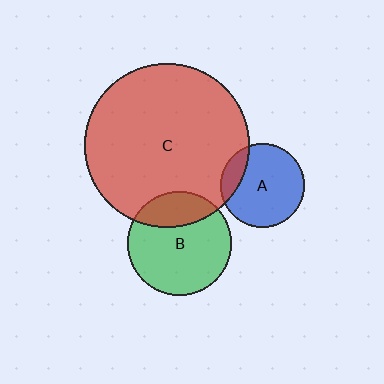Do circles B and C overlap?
Yes.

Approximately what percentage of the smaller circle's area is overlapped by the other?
Approximately 25%.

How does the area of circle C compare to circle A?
Approximately 3.8 times.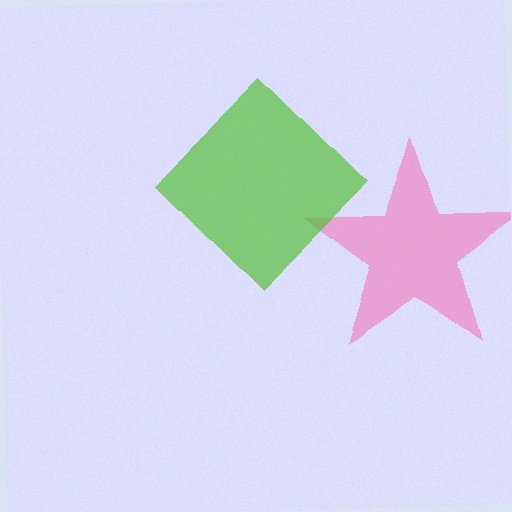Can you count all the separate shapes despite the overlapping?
Yes, there are 2 separate shapes.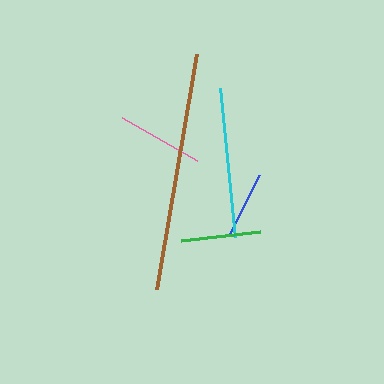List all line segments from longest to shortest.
From longest to shortest: brown, cyan, pink, green, blue.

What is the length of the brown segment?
The brown segment is approximately 238 pixels long.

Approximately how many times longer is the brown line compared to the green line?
The brown line is approximately 3.0 times the length of the green line.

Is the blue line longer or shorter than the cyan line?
The cyan line is longer than the blue line.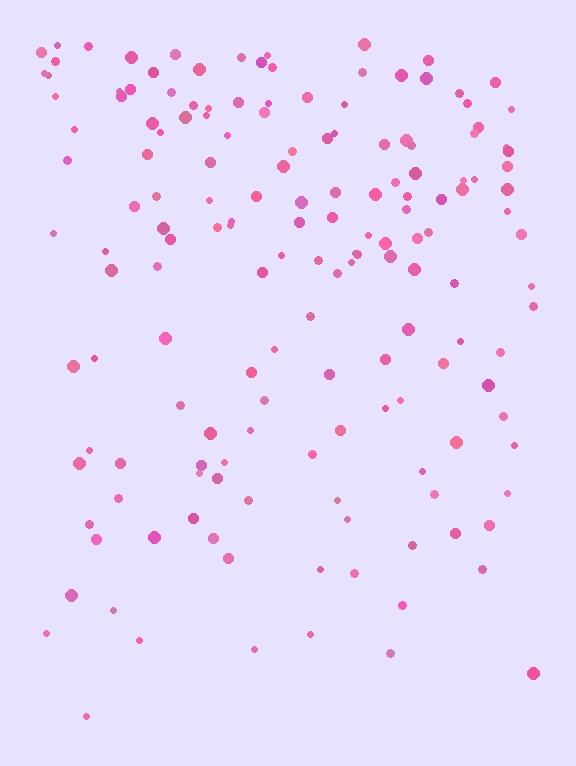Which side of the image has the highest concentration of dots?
The top.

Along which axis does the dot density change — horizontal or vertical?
Vertical.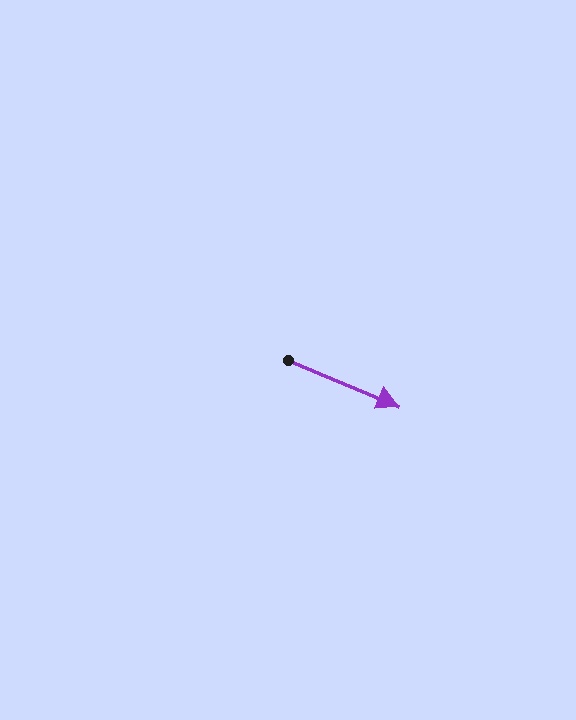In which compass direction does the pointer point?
Southeast.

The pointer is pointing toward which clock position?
Roughly 4 o'clock.